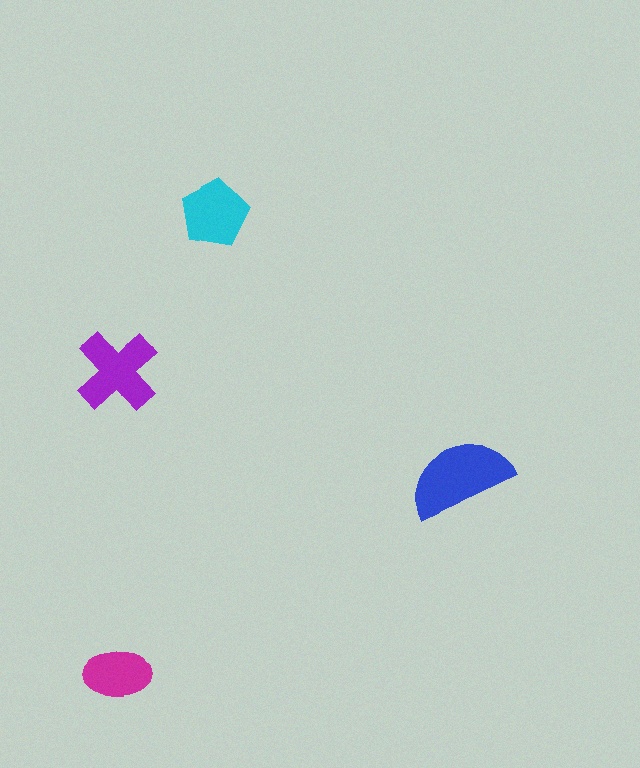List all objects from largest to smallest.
The blue semicircle, the purple cross, the cyan pentagon, the magenta ellipse.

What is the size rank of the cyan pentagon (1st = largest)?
3rd.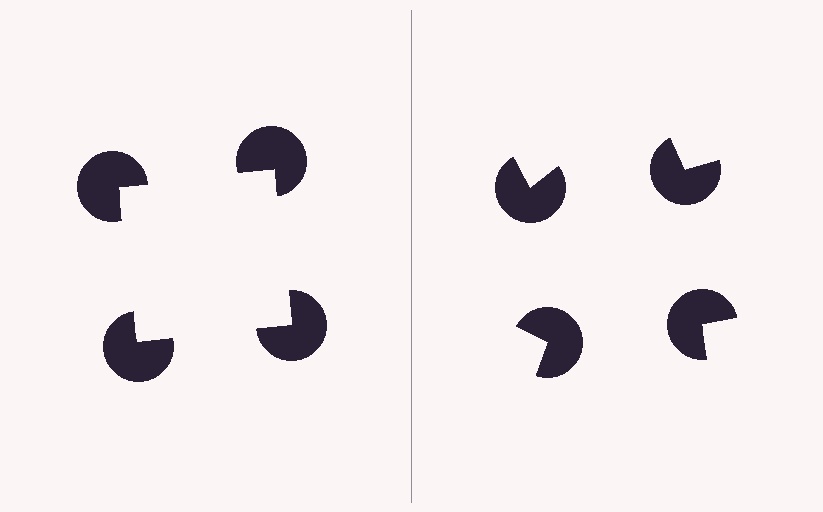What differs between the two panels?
The pac-man discs are positioned identically on both sides; only the wedge orientations differ. On the left they align to a square; on the right they are misaligned.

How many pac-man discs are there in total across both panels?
8 — 4 on each side.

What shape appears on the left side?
An illusory square.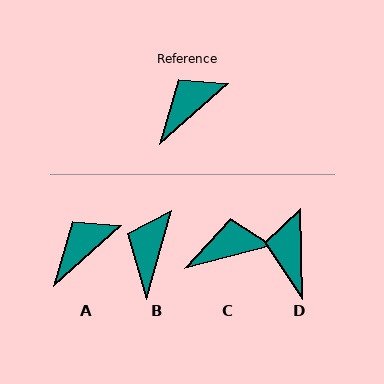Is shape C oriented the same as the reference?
No, it is off by about 27 degrees.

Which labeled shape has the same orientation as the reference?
A.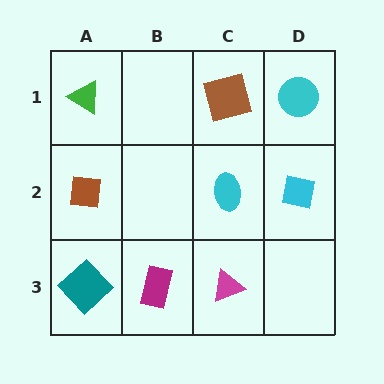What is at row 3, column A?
A teal diamond.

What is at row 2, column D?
A cyan square.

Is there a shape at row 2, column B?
No, that cell is empty.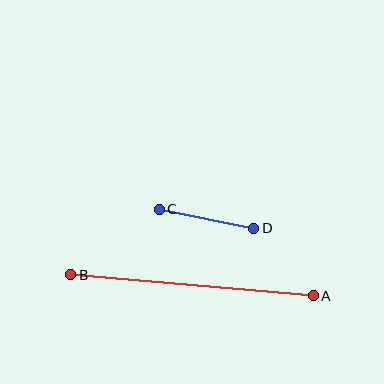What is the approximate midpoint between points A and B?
The midpoint is at approximately (192, 285) pixels.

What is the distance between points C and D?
The distance is approximately 96 pixels.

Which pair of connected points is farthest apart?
Points A and B are farthest apart.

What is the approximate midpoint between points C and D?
The midpoint is at approximately (206, 219) pixels.